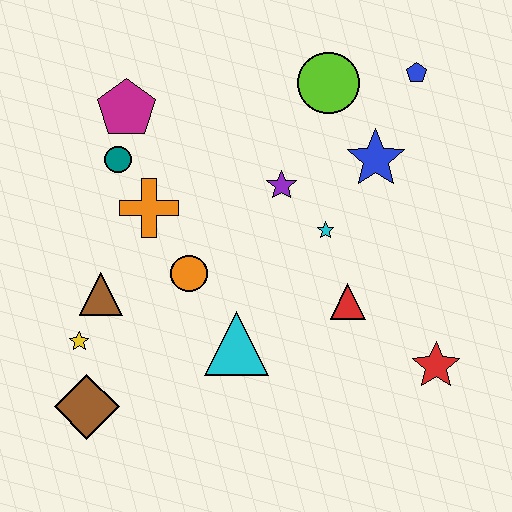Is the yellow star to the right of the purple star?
No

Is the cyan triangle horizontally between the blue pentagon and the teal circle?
Yes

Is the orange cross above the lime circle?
No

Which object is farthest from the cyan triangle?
The blue pentagon is farthest from the cyan triangle.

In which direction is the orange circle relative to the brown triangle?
The orange circle is to the right of the brown triangle.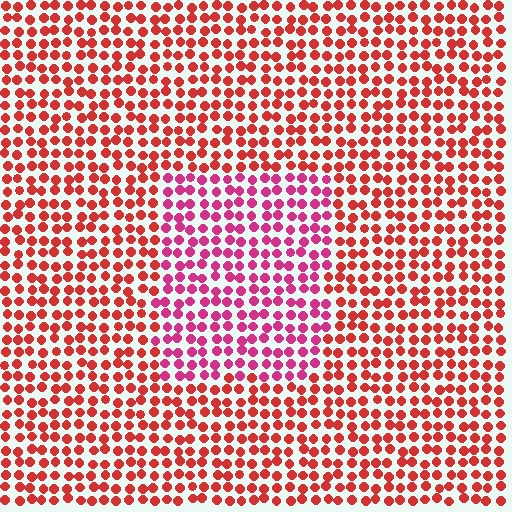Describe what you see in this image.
The image is filled with small red elements in a uniform arrangement. A rectangle-shaped region is visible where the elements are tinted to a slightly different hue, forming a subtle color boundary.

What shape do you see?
I see a rectangle.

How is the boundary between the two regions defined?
The boundary is defined purely by a slight shift in hue (about 33 degrees). Spacing, size, and orientation are identical on both sides.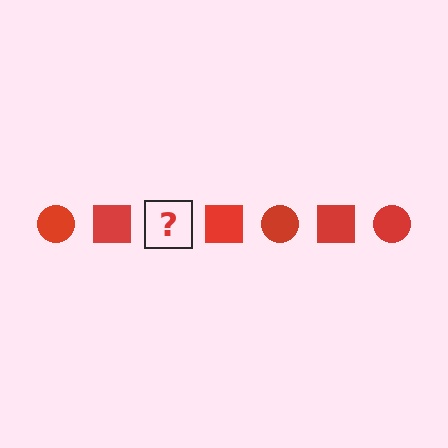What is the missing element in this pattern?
The missing element is a red circle.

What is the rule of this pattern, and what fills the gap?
The rule is that the pattern cycles through circle, square shapes in red. The gap should be filled with a red circle.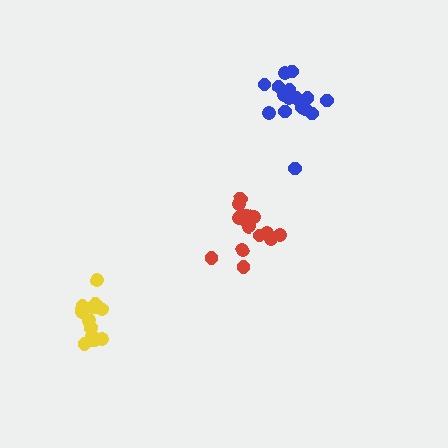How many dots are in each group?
Group 1: 15 dots, Group 2: 14 dots, Group 3: 17 dots (46 total).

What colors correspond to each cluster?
The clusters are colored: red, yellow, blue.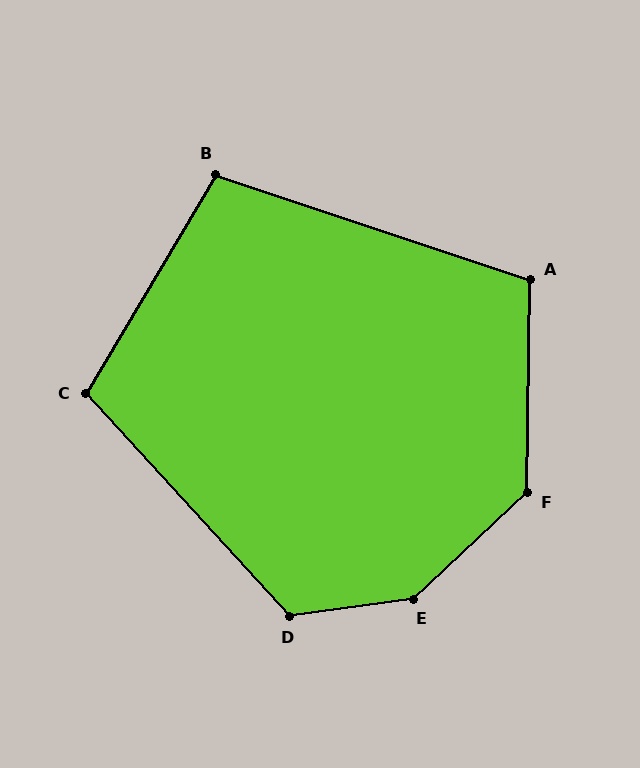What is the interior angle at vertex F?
Approximately 134 degrees (obtuse).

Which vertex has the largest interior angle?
E, at approximately 145 degrees.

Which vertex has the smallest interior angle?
B, at approximately 102 degrees.